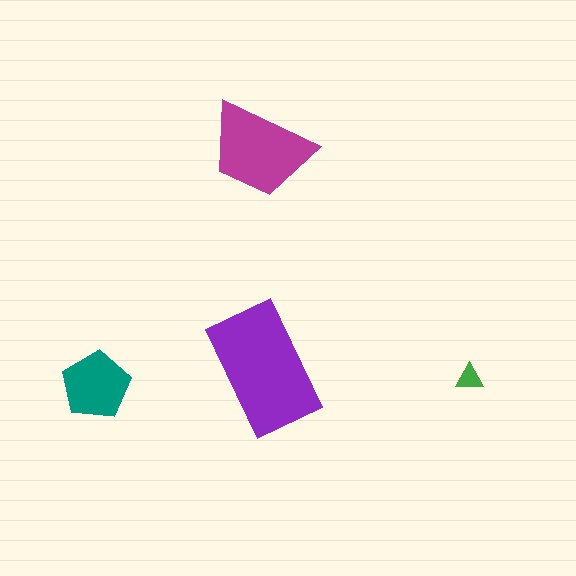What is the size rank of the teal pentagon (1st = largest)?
3rd.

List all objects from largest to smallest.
The purple rectangle, the magenta trapezoid, the teal pentagon, the green triangle.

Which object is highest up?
The magenta trapezoid is topmost.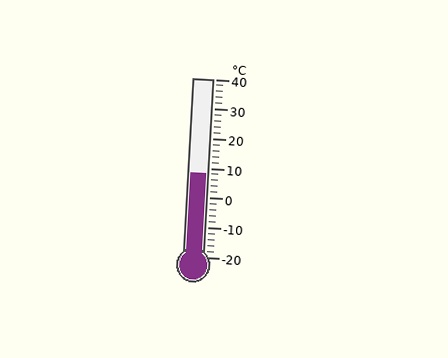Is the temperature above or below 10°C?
The temperature is below 10°C.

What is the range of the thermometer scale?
The thermometer scale ranges from -20°C to 40°C.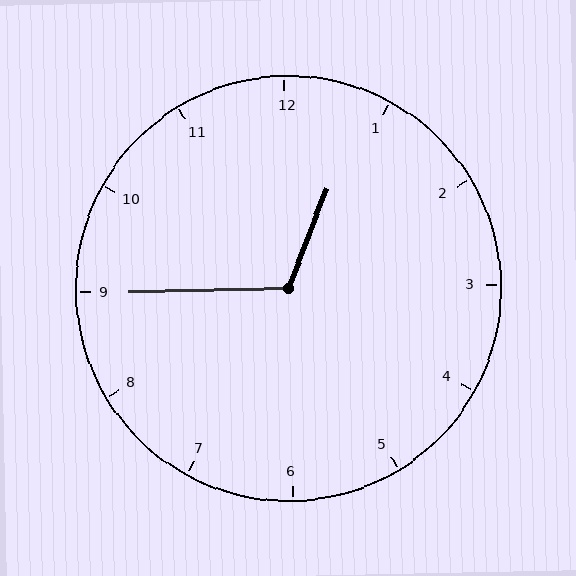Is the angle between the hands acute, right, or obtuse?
It is obtuse.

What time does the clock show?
12:45.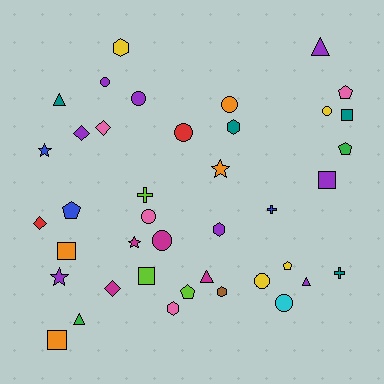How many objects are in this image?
There are 40 objects.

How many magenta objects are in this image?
There are 4 magenta objects.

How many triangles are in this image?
There are 5 triangles.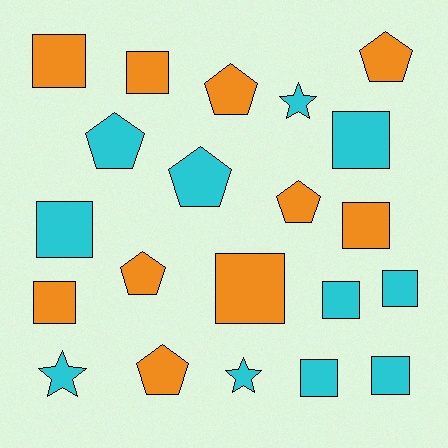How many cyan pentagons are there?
There are 2 cyan pentagons.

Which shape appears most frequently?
Square, with 11 objects.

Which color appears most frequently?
Cyan, with 11 objects.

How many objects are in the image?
There are 21 objects.